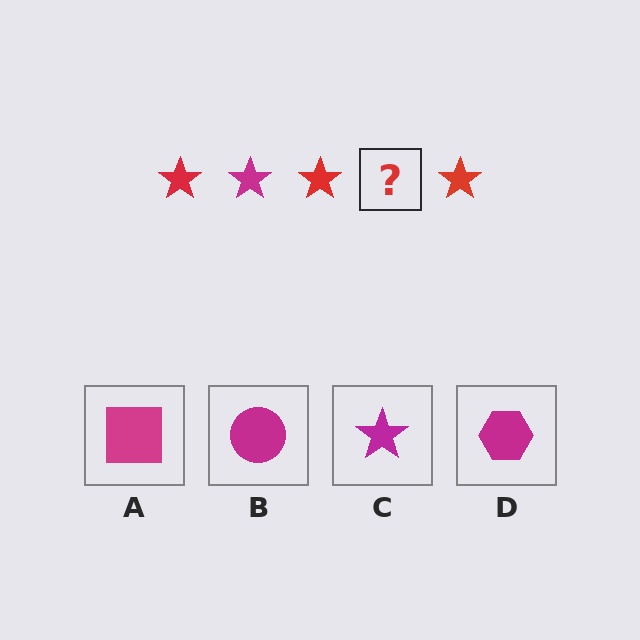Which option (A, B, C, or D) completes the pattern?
C.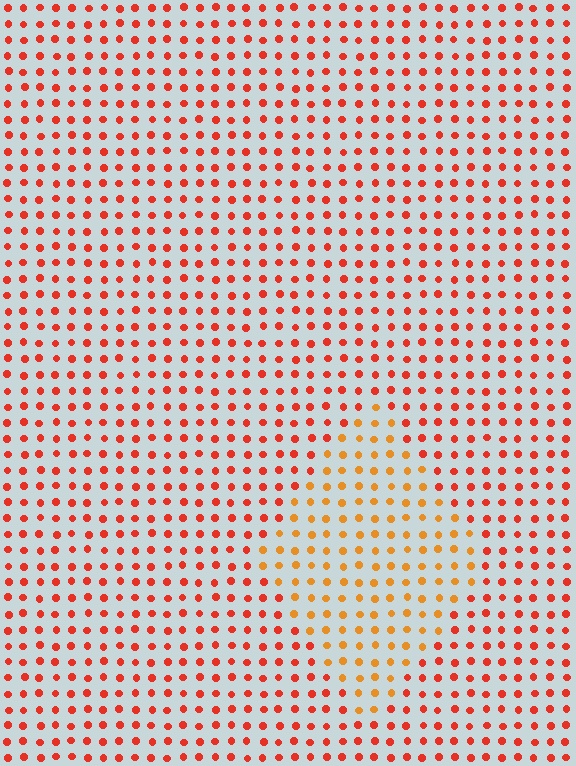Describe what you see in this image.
The image is filled with small red elements in a uniform arrangement. A diamond-shaped region is visible where the elements are tinted to a slightly different hue, forming a subtle color boundary.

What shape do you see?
I see a diamond.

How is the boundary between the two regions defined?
The boundary is defined purely by a slight shift in hue (about 29 degrees). Spacing, size, and orientation are identical on both sides.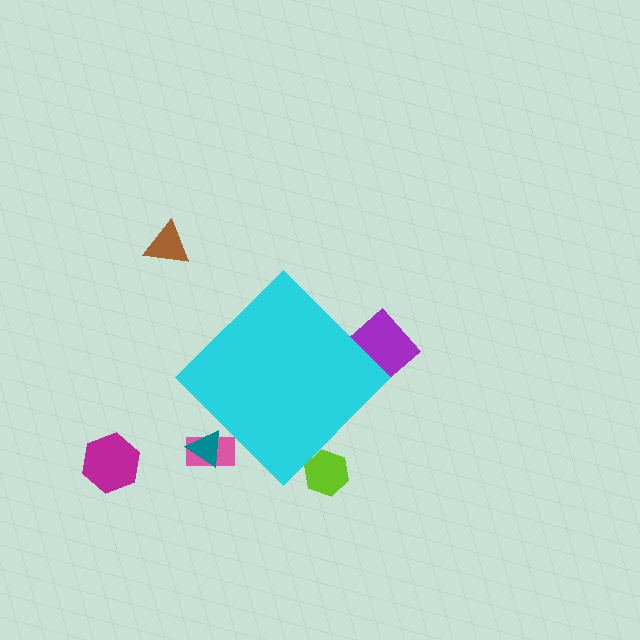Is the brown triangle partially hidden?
No, the brown triangle is fully visible.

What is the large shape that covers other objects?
A cyan diamond.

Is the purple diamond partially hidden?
Yes, the purple diamond is partially hidden behind the cyan diamond.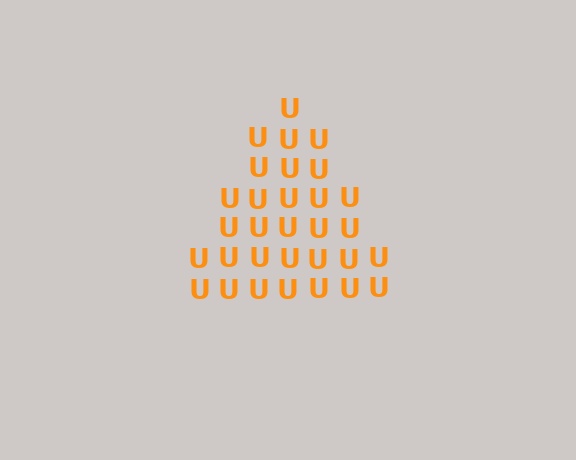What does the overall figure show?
The overall figure shows a triangle.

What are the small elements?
The small elements are letter U's.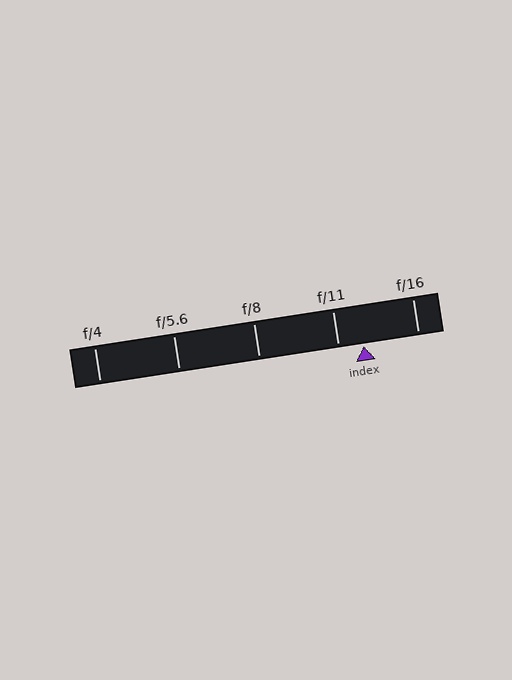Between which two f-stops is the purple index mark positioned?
The index mark is between f/11 and f/16.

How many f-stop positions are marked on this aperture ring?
There are 5 f-stop positions marked.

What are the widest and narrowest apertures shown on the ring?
The widest aperture shown is f/4 and the narrowest is f/16.